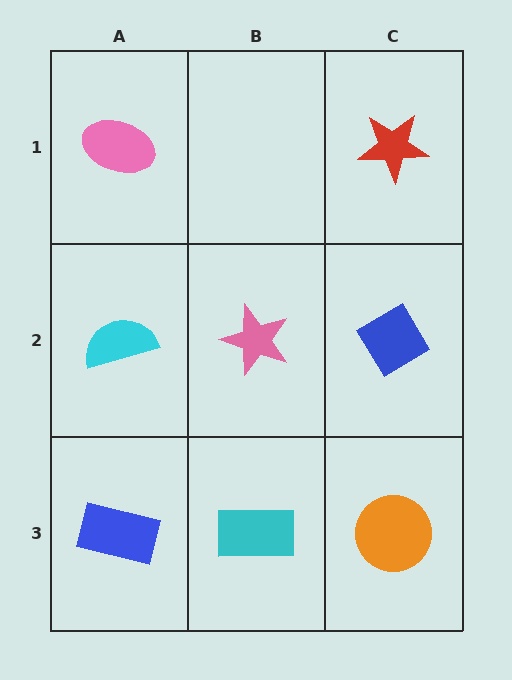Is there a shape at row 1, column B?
No, that cell is empty.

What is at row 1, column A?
A pink ellipse.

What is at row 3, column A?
A blue rectangle.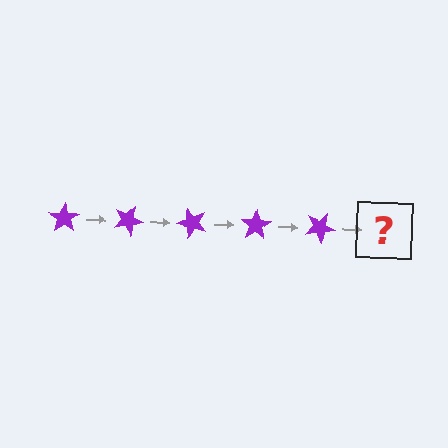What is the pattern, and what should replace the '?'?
The pattern is that the star rotates 25 degrees each step. The '?' should be a purple star rotated 125 degrees.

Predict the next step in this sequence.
The next step is a purple star rotated 125 degrees.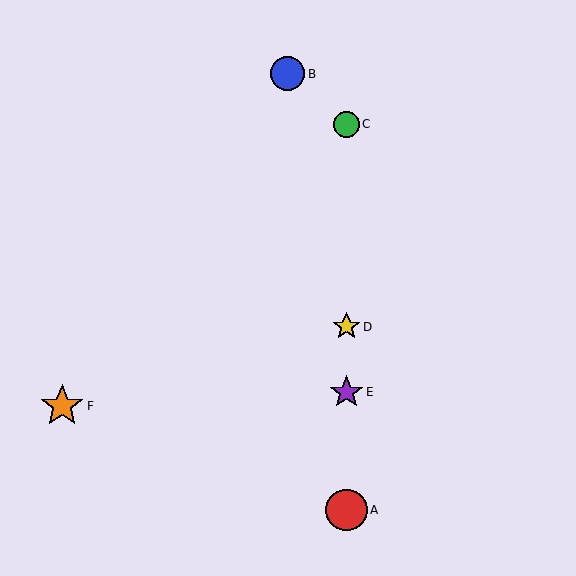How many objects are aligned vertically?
4 objects (A, C, D, E) are aligned vertically.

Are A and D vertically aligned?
Yes, both are at x≈346.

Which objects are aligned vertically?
Objects A, C, D, E are aligned vertically.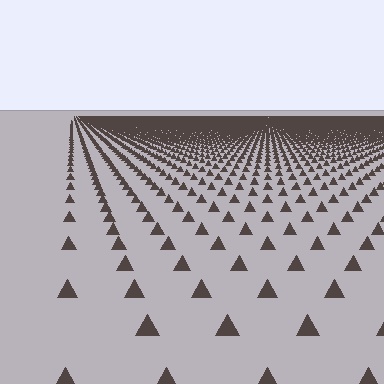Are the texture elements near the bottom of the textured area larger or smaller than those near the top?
Larger. Near the bottom, elements are closer to the viewer and appear at a bigger on-screen size.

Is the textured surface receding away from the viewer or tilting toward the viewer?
The surface is receding away from the viewer. Texture elements get smaller and denser toward the top.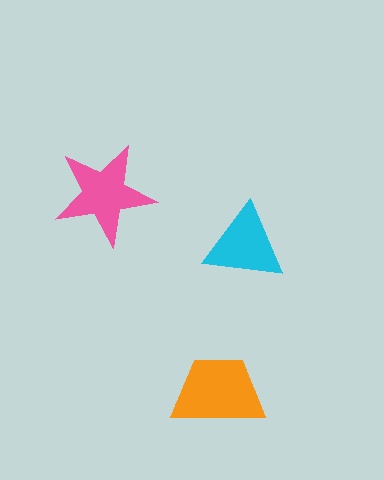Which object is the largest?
The orange trapezoid.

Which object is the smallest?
The cyan triangle.